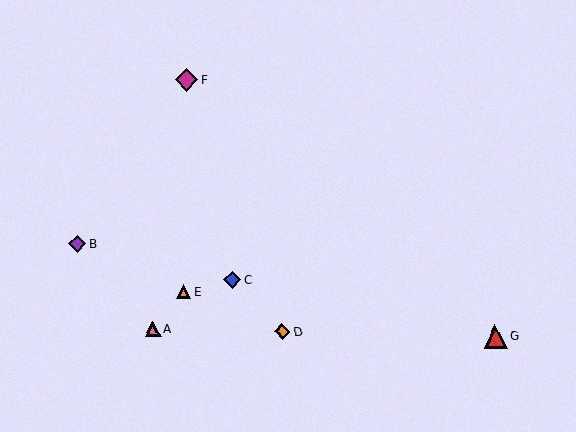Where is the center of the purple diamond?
The center of the purple diamond is at (77, 244).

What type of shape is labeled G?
Shape G is a red triangle.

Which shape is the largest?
The red triangle (labeled G) is the largest.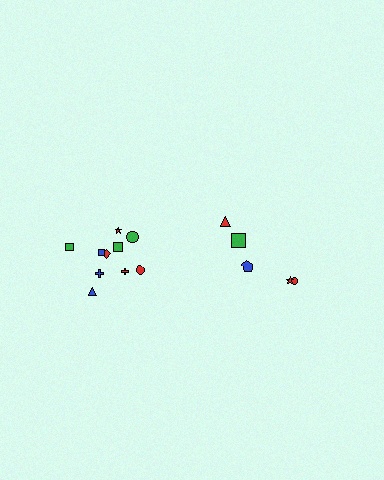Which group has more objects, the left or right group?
The left group.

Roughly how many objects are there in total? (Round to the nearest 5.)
Roughly 15 objects in total.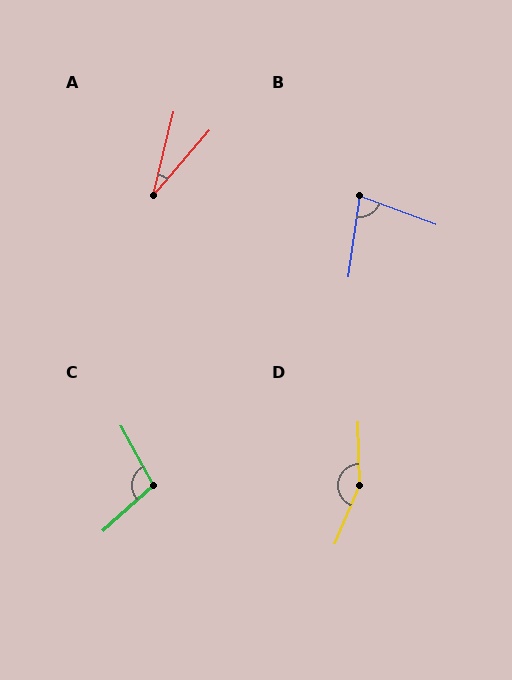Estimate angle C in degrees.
Approximately 103 degrees.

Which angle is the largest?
D, at approximately 156 degrees.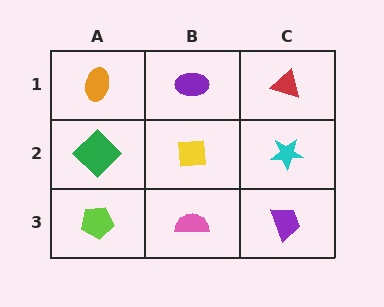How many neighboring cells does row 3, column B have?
3.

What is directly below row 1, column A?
A green diamond.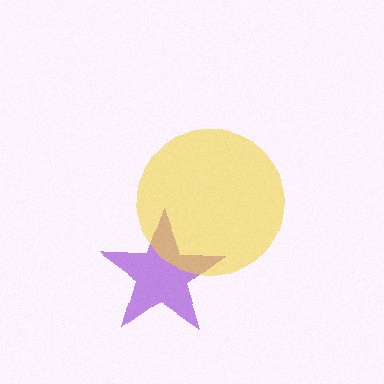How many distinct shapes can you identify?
There are 2 distinct shapes: a purple star, a yellow circle.